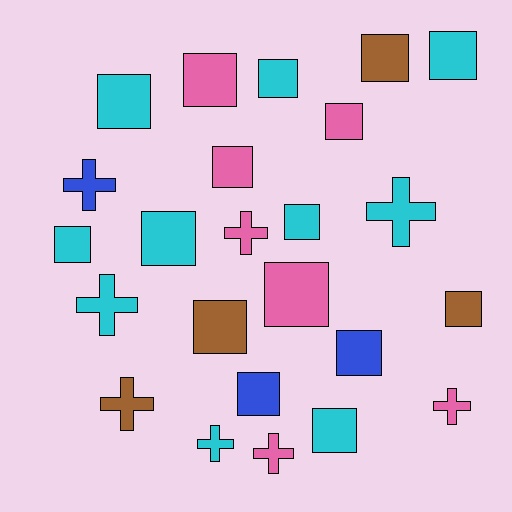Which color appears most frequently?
Cyan, with 10 objects.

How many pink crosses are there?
There are 3 pink crosses.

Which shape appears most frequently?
Square, with 16 objects.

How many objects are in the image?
There are 24 objects.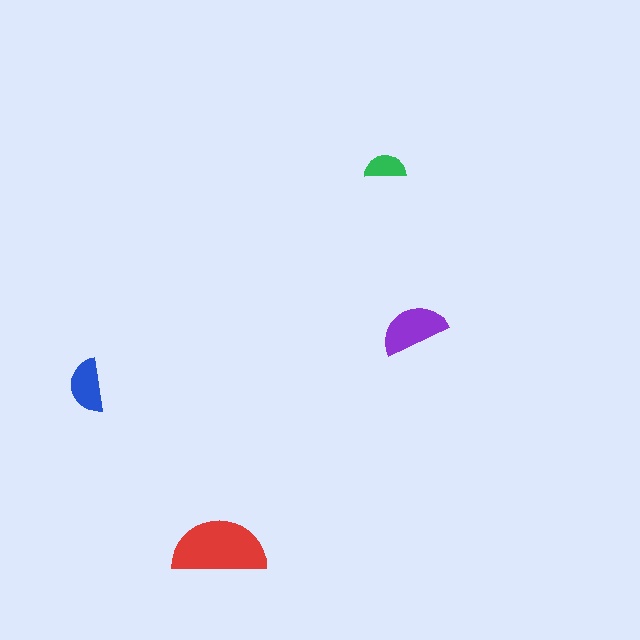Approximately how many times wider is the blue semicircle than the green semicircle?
About 1.5 times wider.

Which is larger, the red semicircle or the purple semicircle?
The red one.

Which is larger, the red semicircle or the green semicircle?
The red one.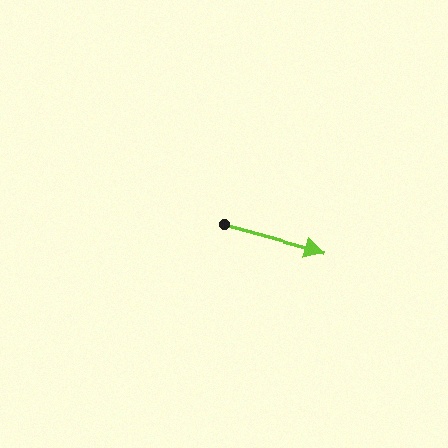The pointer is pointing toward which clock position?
Roughly 4 o'clock.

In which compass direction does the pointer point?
East.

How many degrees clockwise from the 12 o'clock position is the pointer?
Approximately 105 degrees.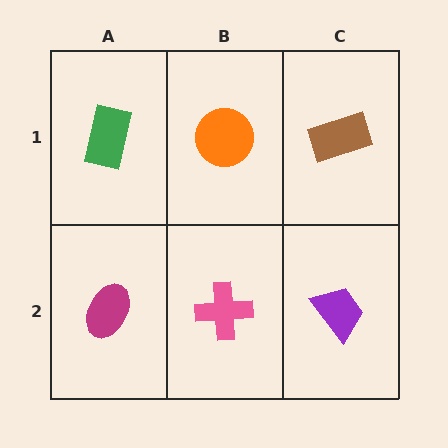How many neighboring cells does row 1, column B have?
3.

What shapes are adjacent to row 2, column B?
An orange circle (row 1, column B), a magenta ellipse (row 2, column A), a purple trapezoid (row 2, column C).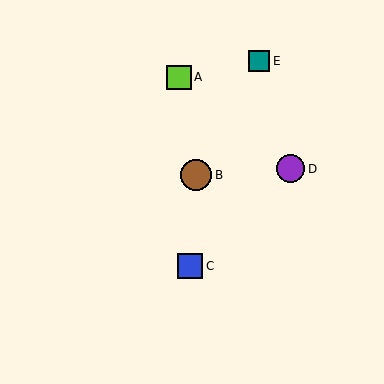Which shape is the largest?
The brown circle (labeled B) is the largest.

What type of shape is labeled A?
Shape A is a lime square.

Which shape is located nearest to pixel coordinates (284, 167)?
The purple circle (labeled D) at (291, 169) is nearest to that location.